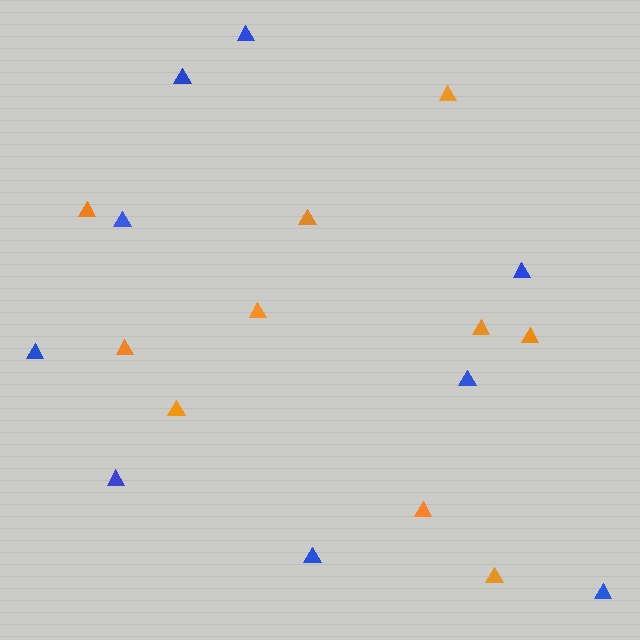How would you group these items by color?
There are 2 groups: one group of orange triangles (10) and one group of blue triangles (9).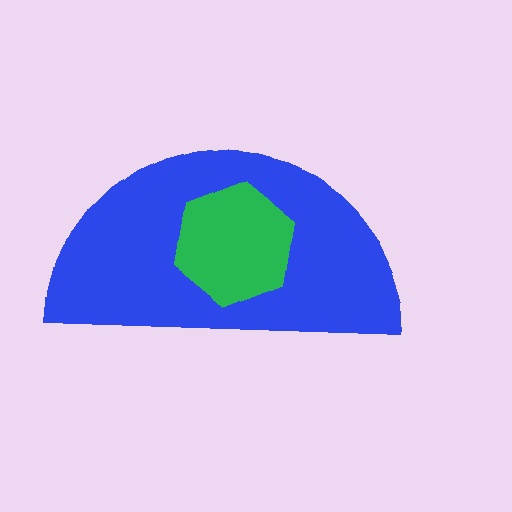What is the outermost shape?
The blue semicircle.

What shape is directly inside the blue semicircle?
The green hexagon.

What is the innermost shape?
The green hexagon.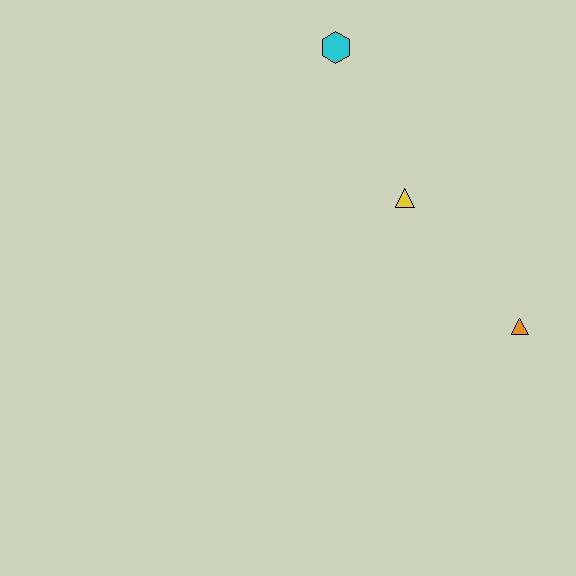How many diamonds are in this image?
There are no diamonds.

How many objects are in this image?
There are 3 objects.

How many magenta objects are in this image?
There are no magenta objects.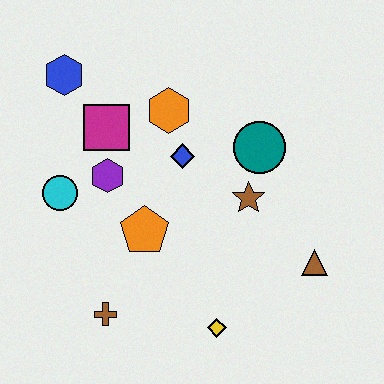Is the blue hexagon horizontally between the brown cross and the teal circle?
No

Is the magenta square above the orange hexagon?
No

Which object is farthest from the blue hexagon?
The brown triangle is farthest from the blue hexagon.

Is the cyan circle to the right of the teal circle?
No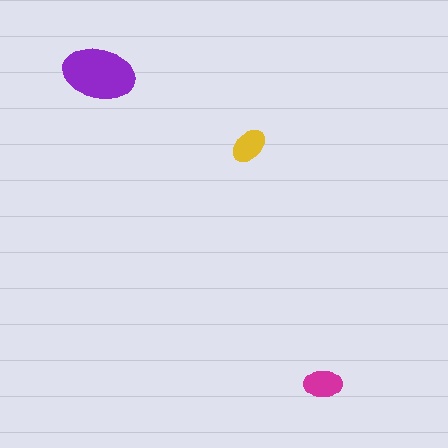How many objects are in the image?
There are 3 objects in the image.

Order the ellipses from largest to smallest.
the purple one, the magenta one, the yellow one.